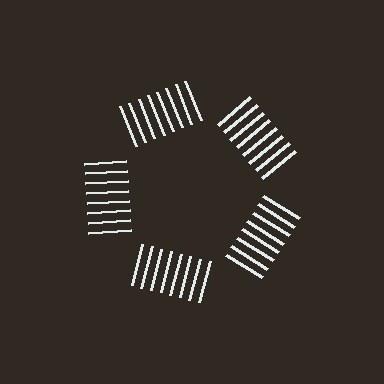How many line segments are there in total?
40 — 8 along each of the 5 edges.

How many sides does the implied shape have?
5 sides — the line-ends trace a pentagon.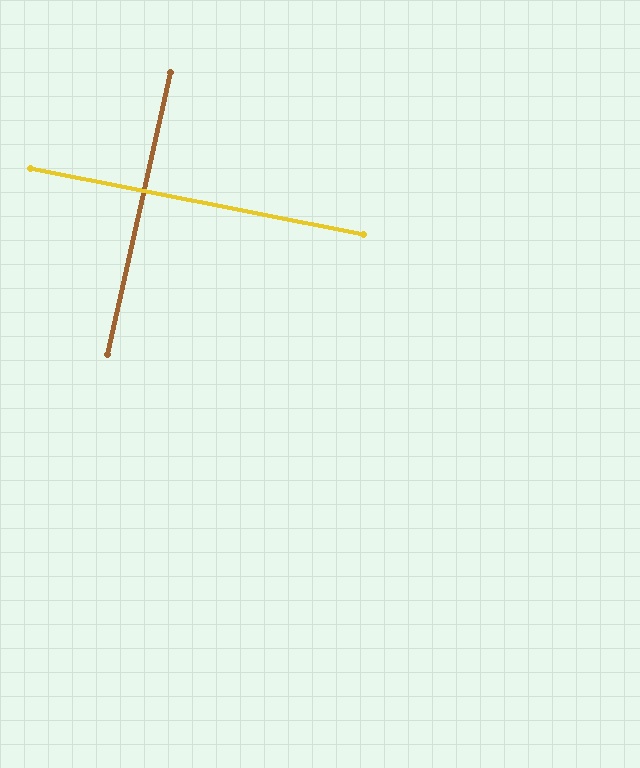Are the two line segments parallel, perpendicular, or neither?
Perpendicular — they meet at approximately 89°.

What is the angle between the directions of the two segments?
Approximately 89 degrees.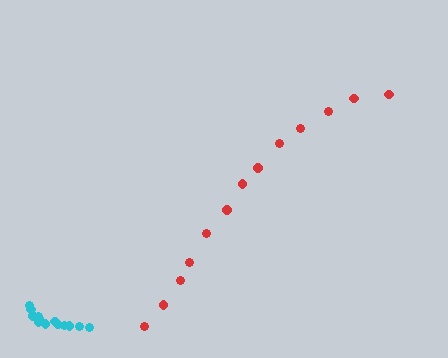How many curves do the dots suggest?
There are 2 distinct paths.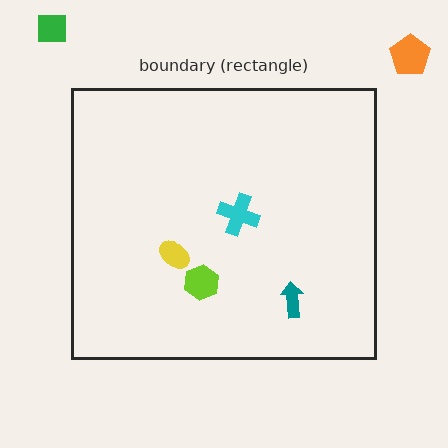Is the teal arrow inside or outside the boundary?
Inside.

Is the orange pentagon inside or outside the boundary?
Outside.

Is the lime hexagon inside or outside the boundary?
Inside.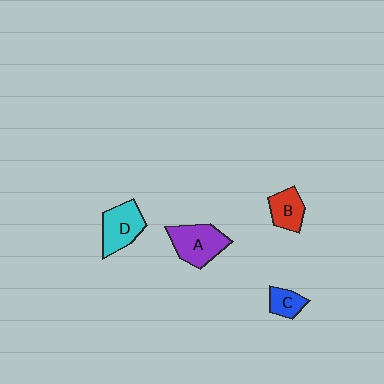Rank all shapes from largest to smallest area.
From largest to smallest: A (purple), D (cyan), B (red), C (blue).